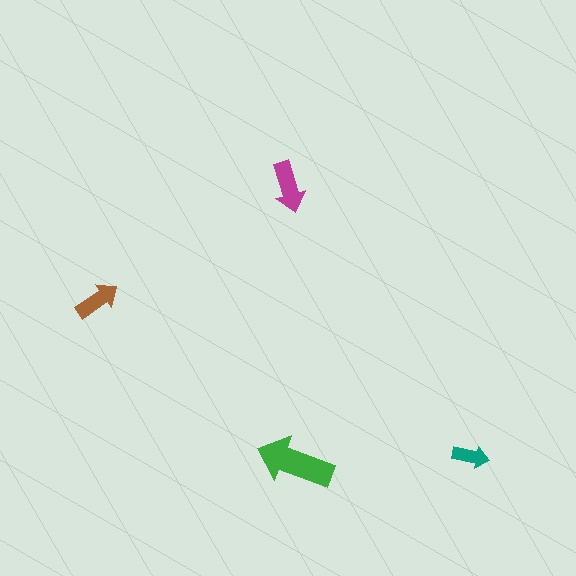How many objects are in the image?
There are 4 objects in the image.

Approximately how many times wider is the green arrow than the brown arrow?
About 1.5 times wider.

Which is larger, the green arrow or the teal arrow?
The green one.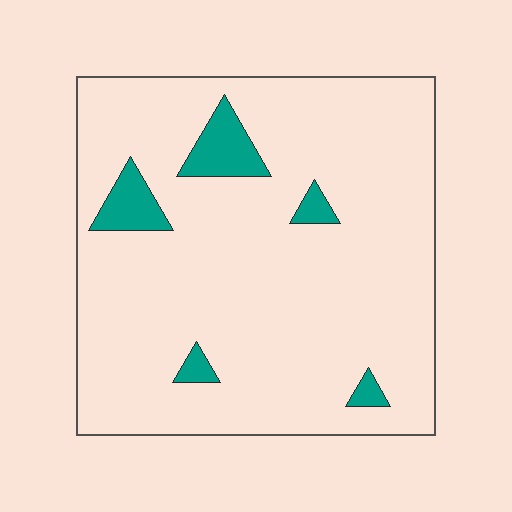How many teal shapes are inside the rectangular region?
5.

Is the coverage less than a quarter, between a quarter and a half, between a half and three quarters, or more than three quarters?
Less than a quarter.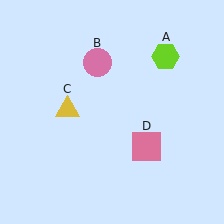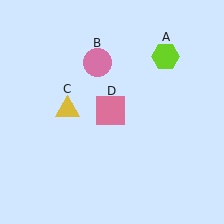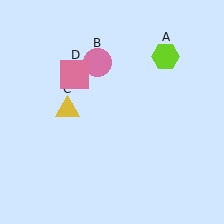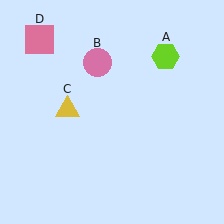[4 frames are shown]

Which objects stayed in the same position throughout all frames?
Lime hexagon (object A) and pink circle (object B) and yellow triangle (object C) remained stationary.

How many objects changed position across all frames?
1 object changed position: pink square (object D).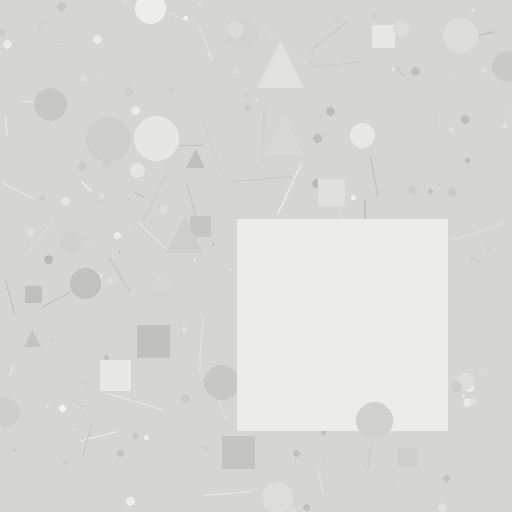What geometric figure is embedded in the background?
A square is embedded in the background.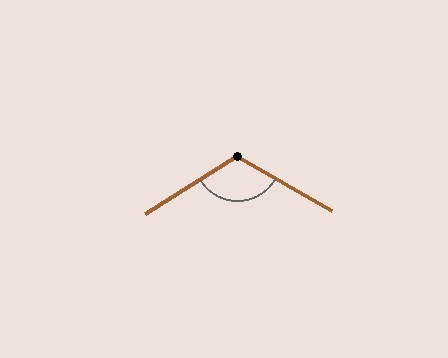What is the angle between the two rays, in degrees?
Approximately 118 degrees.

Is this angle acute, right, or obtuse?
It is obtuse.